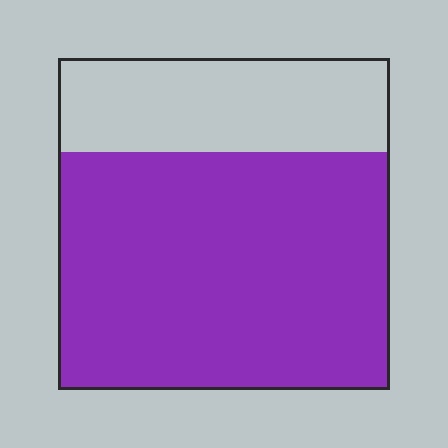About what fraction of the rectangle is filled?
About three quarters (3/4).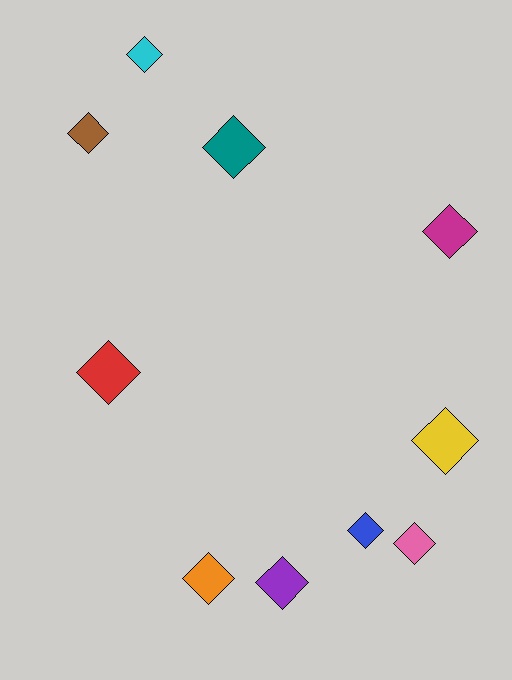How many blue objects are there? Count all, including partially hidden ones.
There is 1 blue object.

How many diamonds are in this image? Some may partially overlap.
There are 10 diamonds.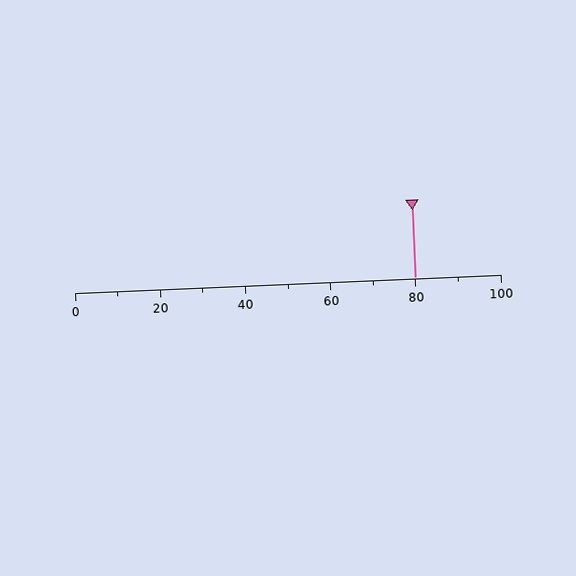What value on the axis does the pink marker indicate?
The marker indicates approximately 80.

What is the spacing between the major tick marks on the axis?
The major ticks are spaced 20 apart.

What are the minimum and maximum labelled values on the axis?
The axis runs from 0 to 100.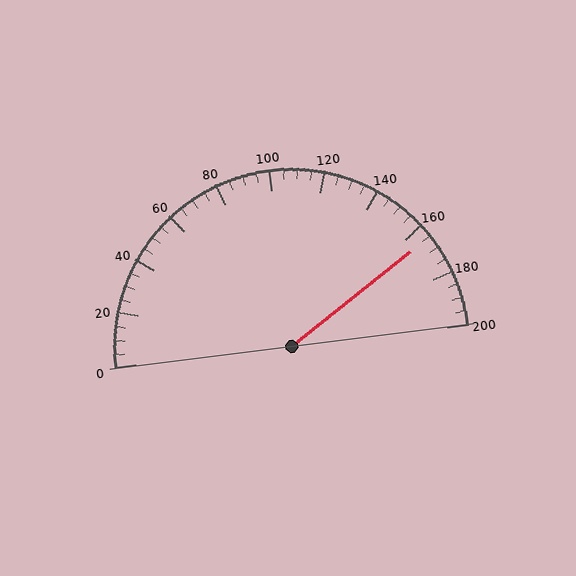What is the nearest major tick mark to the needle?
The nearest major tick mark is 160.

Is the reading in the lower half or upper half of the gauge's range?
The reading is in the upper half of the range (0 to 200).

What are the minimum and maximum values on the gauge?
The gauge ranges from 0 to 200.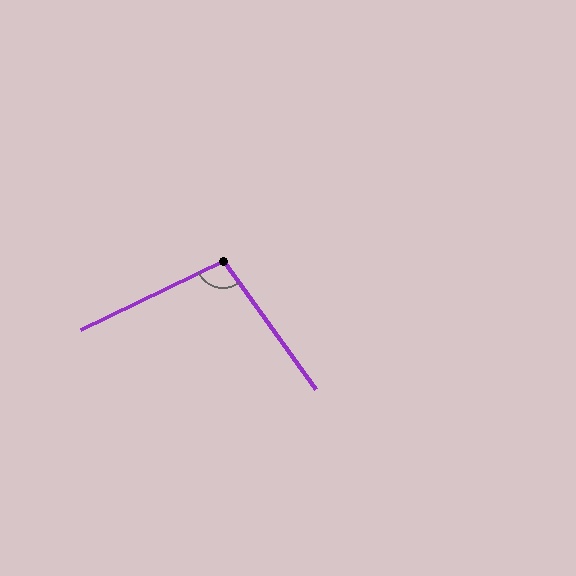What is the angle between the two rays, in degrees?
Approximately 100 degrees.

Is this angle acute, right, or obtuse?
It is obtuse.